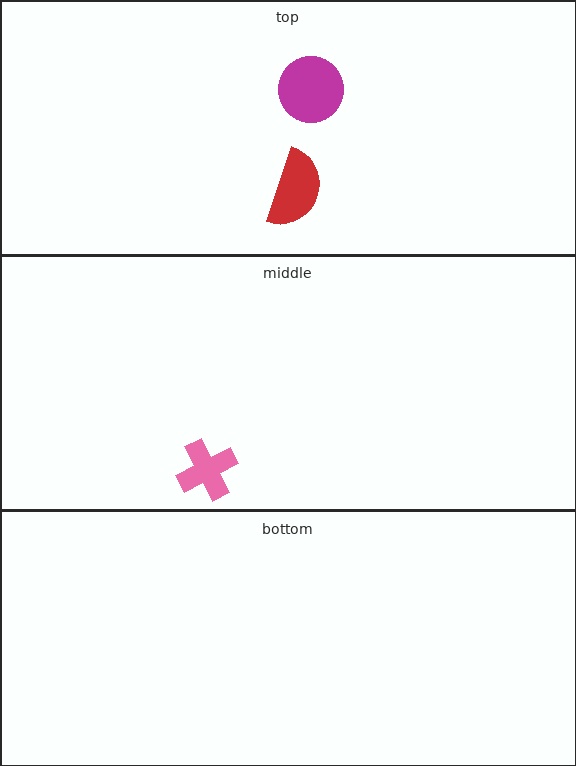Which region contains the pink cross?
The middle region.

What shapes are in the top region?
The red semicircle, the magenta circle.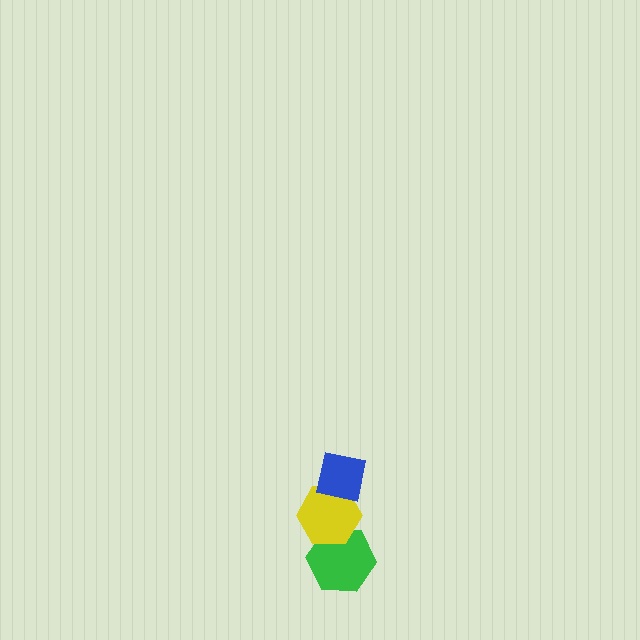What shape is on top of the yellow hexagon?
The blue square is on top of the yellow hexagon.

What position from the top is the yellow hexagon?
The yellow hexagon is 2nd from the top.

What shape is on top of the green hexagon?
The yellow hexagon is on top of the green hexagon.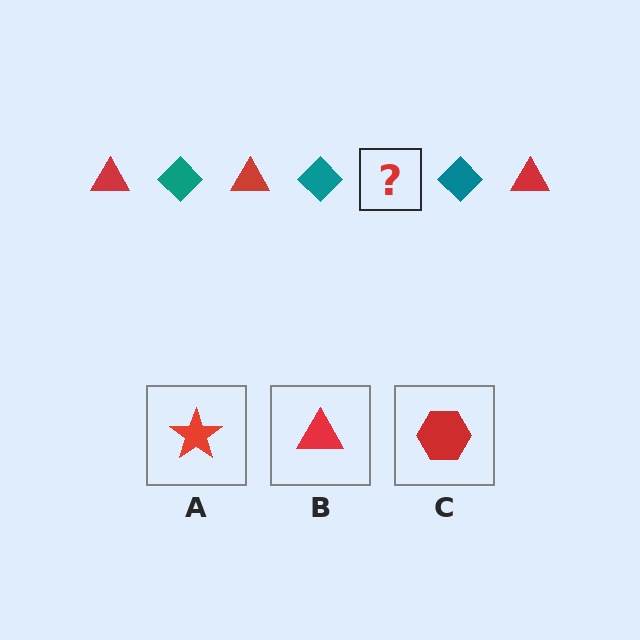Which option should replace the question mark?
Option B.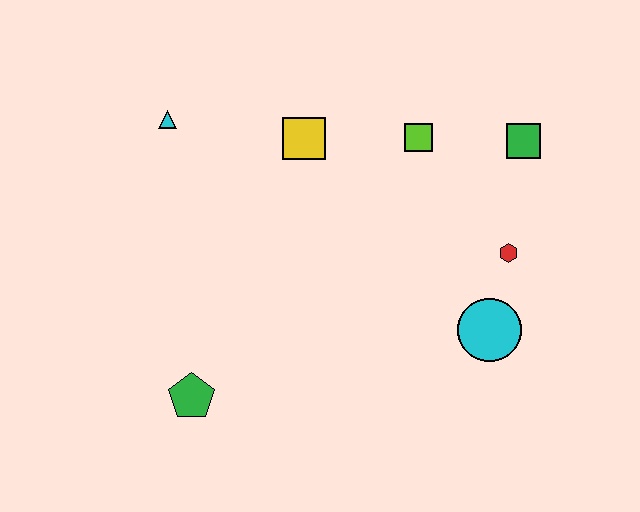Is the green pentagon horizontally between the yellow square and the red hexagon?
No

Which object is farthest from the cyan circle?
The cyan triangle is farthest from the cyan circle.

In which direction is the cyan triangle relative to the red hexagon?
The cyan triangle is to the left of the red hexagon.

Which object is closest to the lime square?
The green square is closest to the lime square.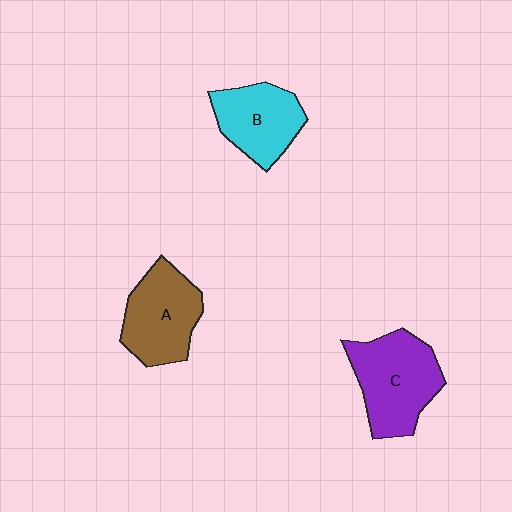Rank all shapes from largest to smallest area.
From largest to smallest: C (purple), A (brown), B (cyan).